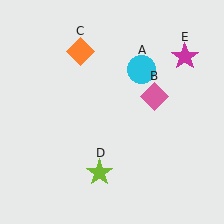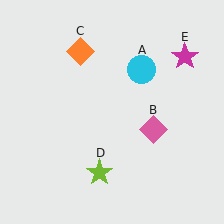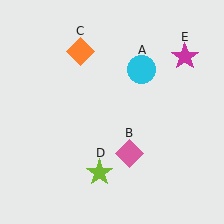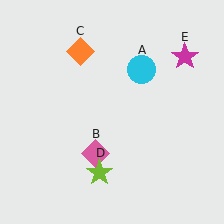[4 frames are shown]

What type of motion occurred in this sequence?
The pink diamond (object B) rotated clockwise around the center of the scene.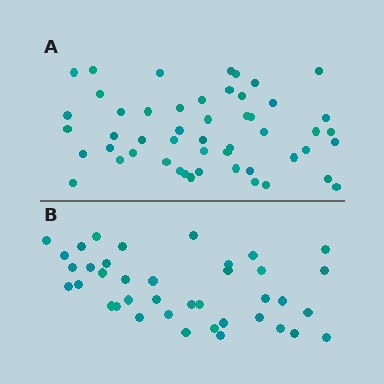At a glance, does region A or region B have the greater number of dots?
Region A (the top region) has more dots.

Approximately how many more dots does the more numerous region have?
Region A has roughly 12 or so more dots than region B.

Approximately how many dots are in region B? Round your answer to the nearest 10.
About 40 dots. (The exact count is 39, which rounds to 40.)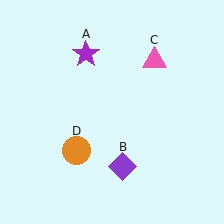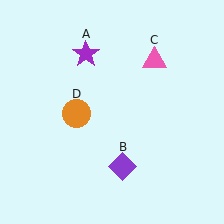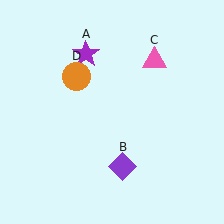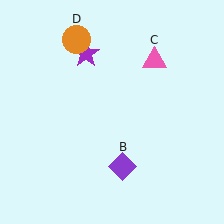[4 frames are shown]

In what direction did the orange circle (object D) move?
The orange circle (object D) moved up.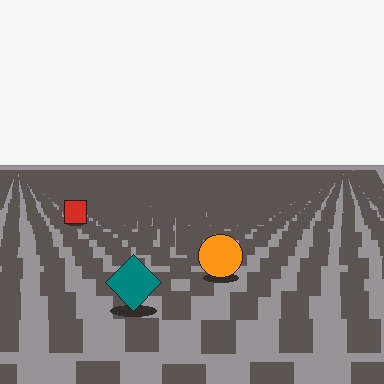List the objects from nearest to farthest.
From nearest to farthest: the teal diamond, the orange circle, the red square.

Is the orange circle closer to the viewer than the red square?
Yes. The orange circle is closer — you can tell from the texture gradient: the ground texture is coarser near it.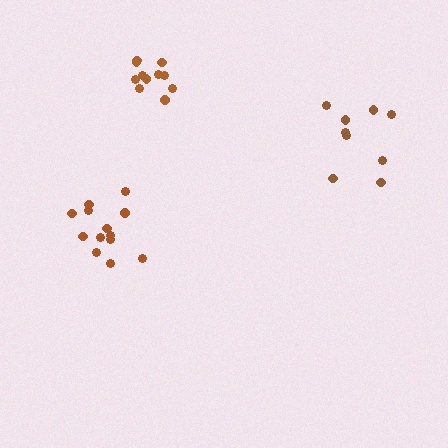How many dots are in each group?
Group 1: 11 dots, Group 2: 9 dots, Group 3: 13 dots (33 total).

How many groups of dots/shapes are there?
There are 3 groups.